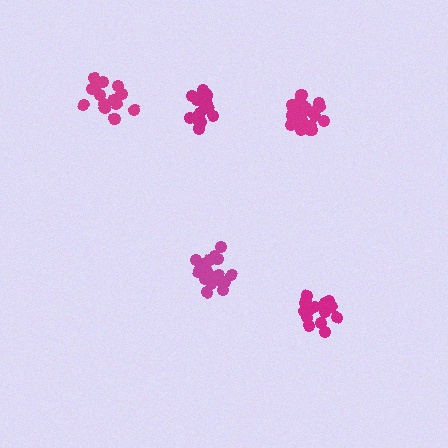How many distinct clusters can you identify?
There are 5 distinct clusters.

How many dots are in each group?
Group 1: 15 dots, Group 2: 15 dots, Group 3: 18 dots, Group 4: 16 dots, Group 5: 21 dots (85 total).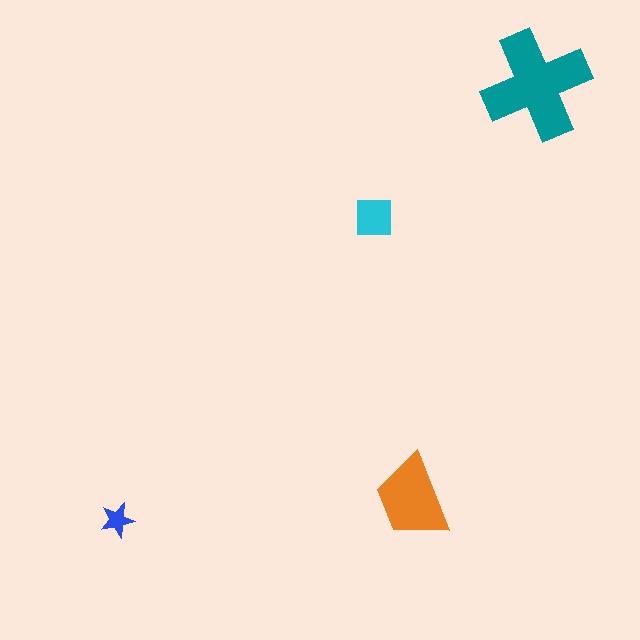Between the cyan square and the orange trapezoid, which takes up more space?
The orange trapezoid.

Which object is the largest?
The teal cross.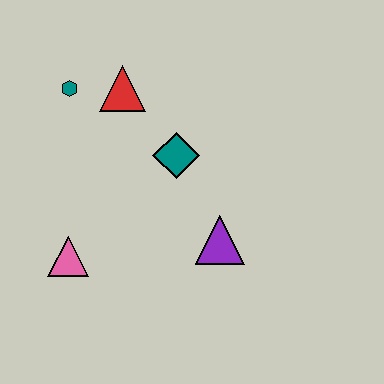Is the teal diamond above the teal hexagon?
No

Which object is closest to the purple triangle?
The teal diamond is closest to the purple triangle.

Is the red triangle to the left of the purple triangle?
Yes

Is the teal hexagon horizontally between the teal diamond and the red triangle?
No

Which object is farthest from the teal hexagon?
The purple triangle is farthest from the teal hexagon.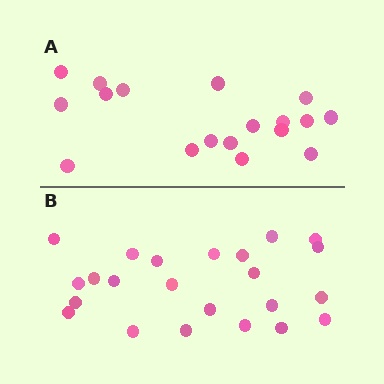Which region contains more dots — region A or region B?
Region B (the bottom region) has more dots.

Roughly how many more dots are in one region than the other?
Region B has about 5 more dots than region A.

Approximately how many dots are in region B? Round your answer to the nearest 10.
About 20 dots. (The exact count is 23, which rounds to 20.)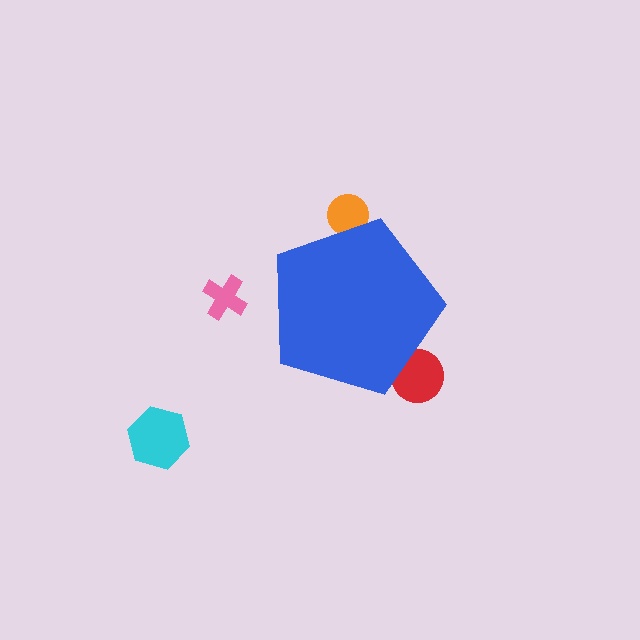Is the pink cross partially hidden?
No, the pink cross is fully visible.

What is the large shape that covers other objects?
A blue pentagon.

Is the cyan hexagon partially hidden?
No, the cyan hexagon is fully visible.